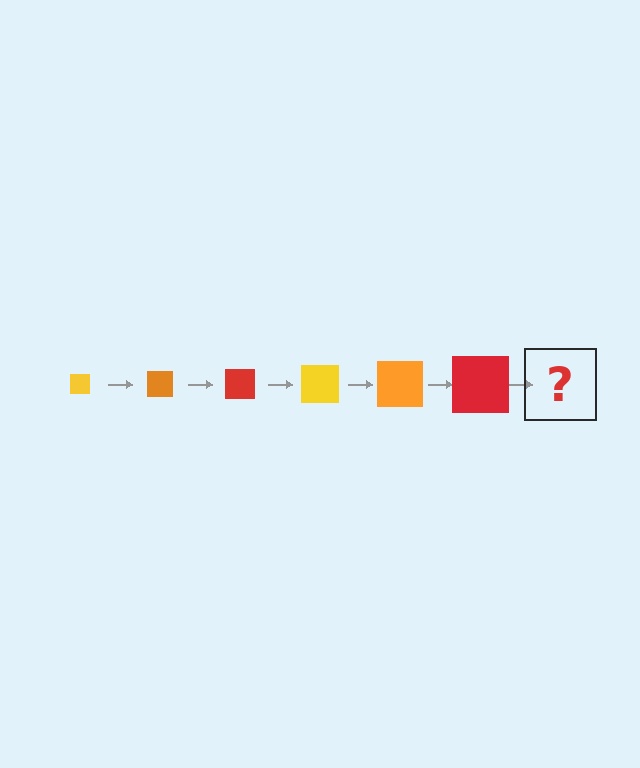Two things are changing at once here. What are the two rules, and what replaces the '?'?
The two rules are that the square grows larger each step and the color cycles through yellow, orange, and red. The '?' should be a yellow square, larger than the previous one.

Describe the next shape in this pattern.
It should be a yellow square, larger than the previous one.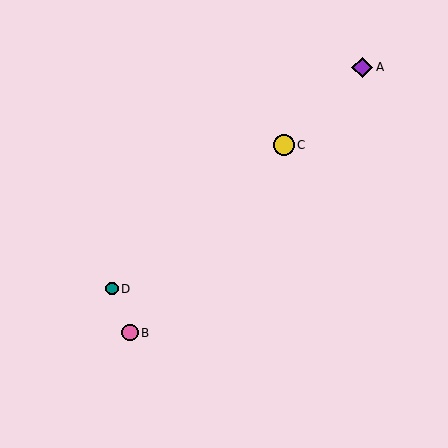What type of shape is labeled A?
Shape A is a purple diamond.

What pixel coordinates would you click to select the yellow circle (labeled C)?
Click at (284, 145) to select the yellow circle C.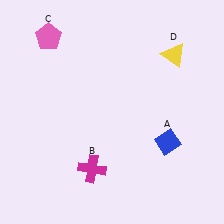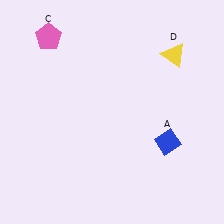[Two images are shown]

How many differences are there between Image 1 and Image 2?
There is 1 difference between the two images.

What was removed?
The magenta cross (B) was removed in Image 2.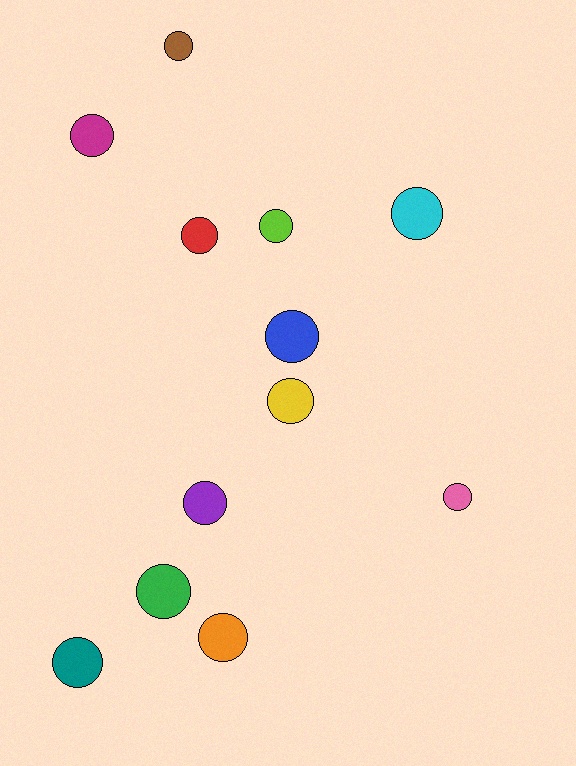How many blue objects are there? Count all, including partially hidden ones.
There is 1 blue object.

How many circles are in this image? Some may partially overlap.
There are 12 circles.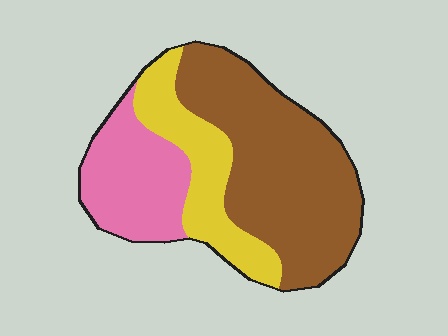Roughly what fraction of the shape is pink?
Pink takes up about one quarter (1/4) of the shape.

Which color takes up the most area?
Brown, at roughly 50%.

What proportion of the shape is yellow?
Yellow takes up about one quarter (1/4) of the shape.